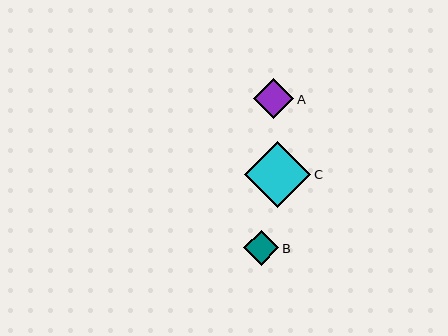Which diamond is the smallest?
Diamond B is the smallest with a size of approximately 35 pixels.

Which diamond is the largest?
Diamond C is the largest with a size of approximately 67 pixels.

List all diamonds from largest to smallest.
From largest to smallest: C, A, B.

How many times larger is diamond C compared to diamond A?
Diamond C is approximately 1.7 times the size of diamond A.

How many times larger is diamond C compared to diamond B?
Diamond C is approximately 1.9 times the size of diamond B.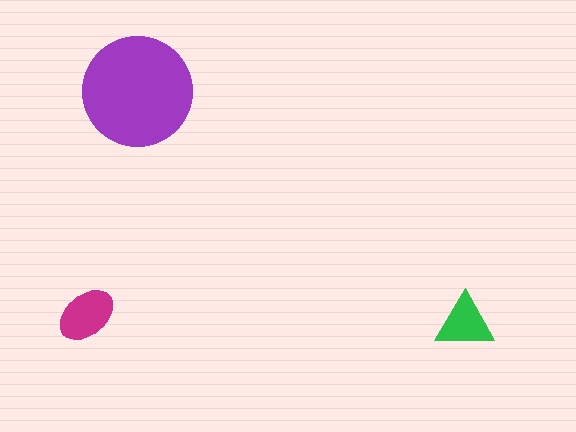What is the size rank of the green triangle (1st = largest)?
3rd.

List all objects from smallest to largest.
The green triangle, the magenta ellipse, the purple circle.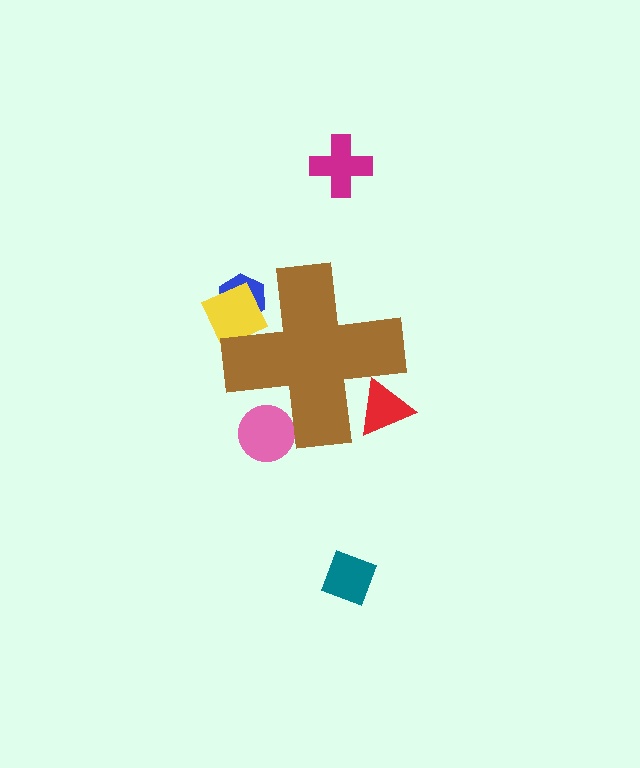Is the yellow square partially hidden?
Yes, the yellow square is partially hidden behind the brown cross.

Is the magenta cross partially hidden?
No, the magenta cross is fully visible.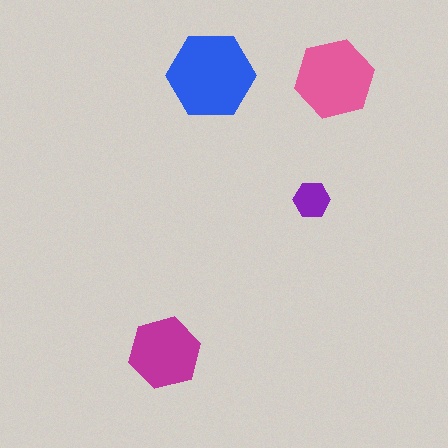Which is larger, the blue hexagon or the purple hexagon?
The blue one.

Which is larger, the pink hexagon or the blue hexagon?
The blue one.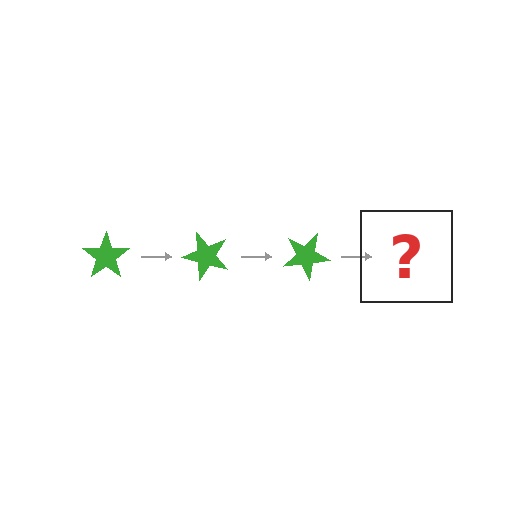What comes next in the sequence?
The next element should be a green star rotated 150 degrees.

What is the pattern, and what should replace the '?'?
The pattern is that the star rotates 50 degrees each step. The '?' should be a green star rotated 150 degrees.